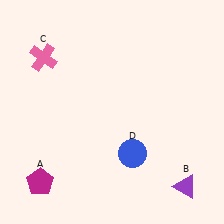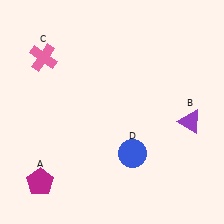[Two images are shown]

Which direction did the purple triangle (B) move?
The purple triangle (B) moved up.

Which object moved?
The purple triangle (B) moved up.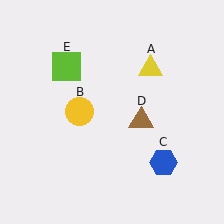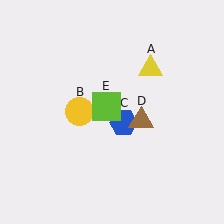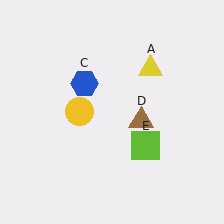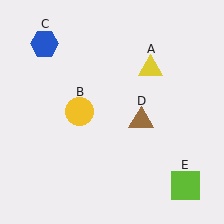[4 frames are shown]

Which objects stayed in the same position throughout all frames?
Yellow triangle (object A) and yellow circle (object B) and brown triangle (object D) remained stationary.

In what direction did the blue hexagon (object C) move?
The blue hexagon (object C) moved up and to the left.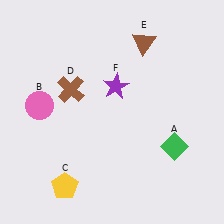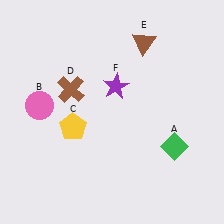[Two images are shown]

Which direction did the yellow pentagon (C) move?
The yellow pentagon (C) moved up.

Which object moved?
The yellow pentagon (C) moved up.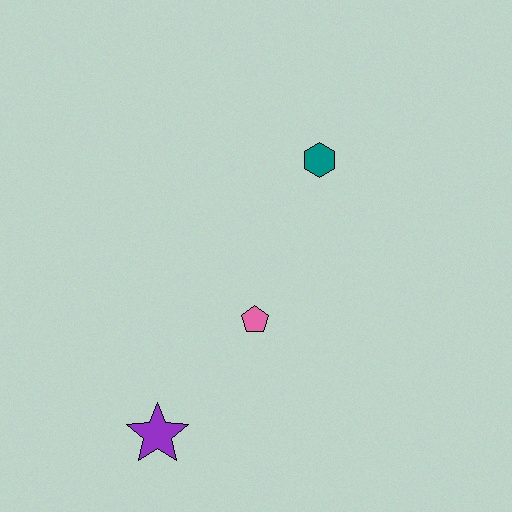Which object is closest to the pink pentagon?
The purple star is closest to the pink pentagon.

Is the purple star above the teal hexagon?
No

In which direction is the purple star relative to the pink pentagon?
The purple star is below the pink pentagon.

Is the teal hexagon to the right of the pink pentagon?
Yes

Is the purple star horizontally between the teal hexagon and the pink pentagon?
No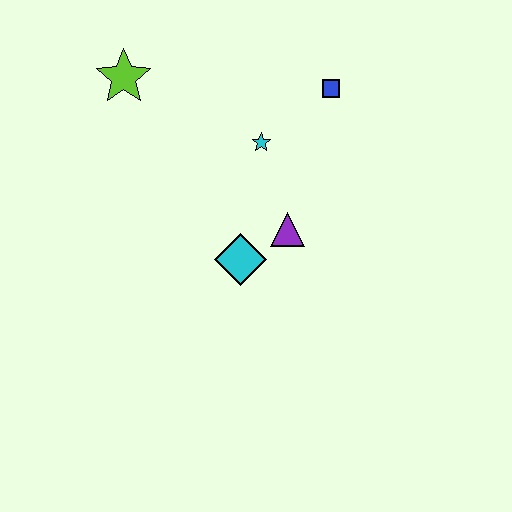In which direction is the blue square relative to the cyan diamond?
The blue square is above the cyan diamond.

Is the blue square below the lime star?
Yes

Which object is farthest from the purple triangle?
The lime star is farthest from the purple triangle.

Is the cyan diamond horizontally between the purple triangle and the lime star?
Yes